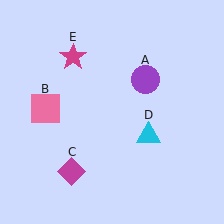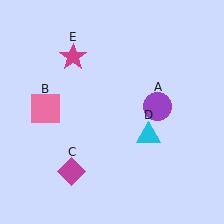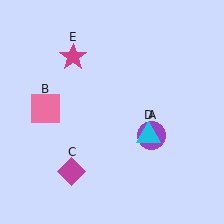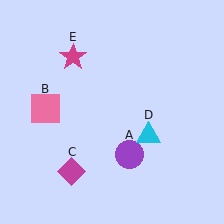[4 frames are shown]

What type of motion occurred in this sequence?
The purple circle (object A) rotated clockwise around the center of the scene.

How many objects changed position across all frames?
1 object changed position: purple circle (object A).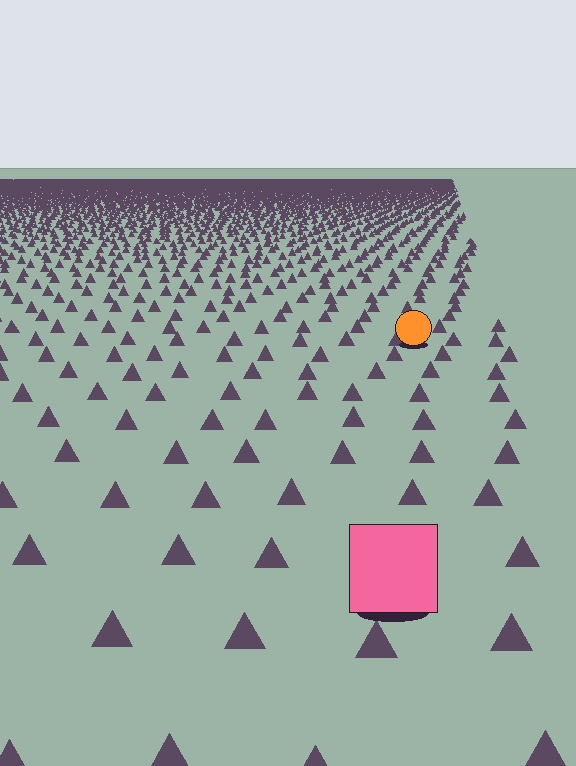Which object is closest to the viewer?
The pink square is closest. The texture marks near it are larger and more spread out.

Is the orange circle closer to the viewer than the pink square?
No. The pink square is closer — you can tell from the texture gradient: the ground texture is coarser near it.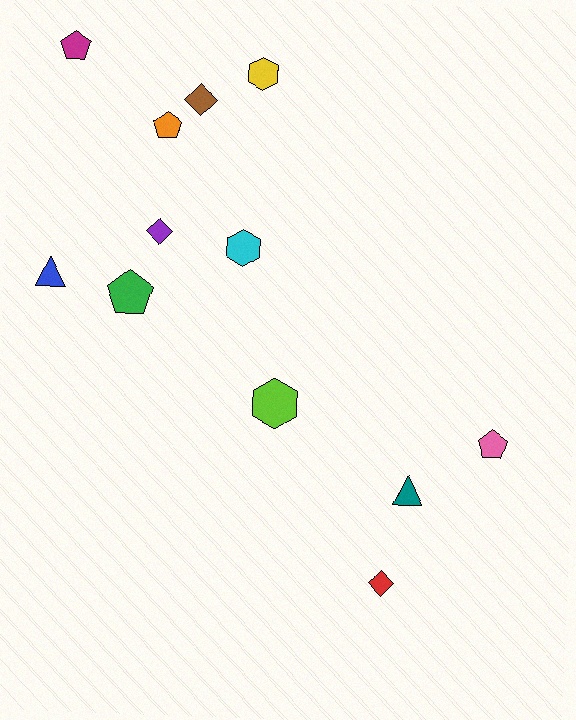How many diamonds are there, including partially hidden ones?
There are 3 diamonds.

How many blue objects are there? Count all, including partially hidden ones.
There is 1 blue object.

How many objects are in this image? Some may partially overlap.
There are 12 objects.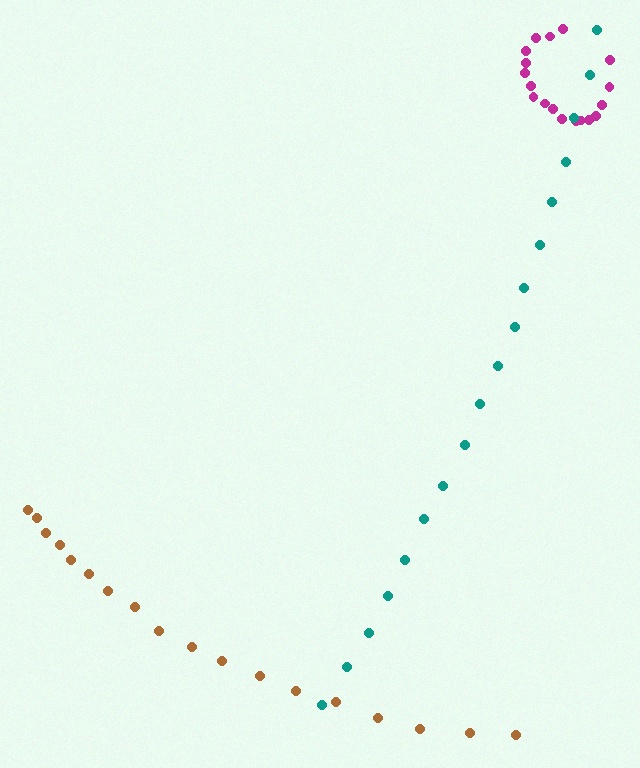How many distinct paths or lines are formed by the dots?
There are 3 distinct paths.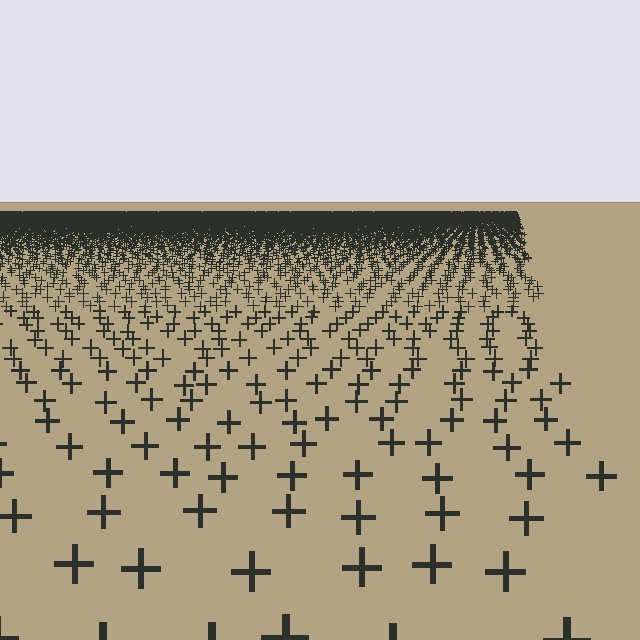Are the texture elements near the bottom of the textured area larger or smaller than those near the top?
Larger. Near the bottom, elements are closer to the viewer and appear at a bigger on-screen size.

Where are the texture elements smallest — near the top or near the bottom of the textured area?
Near the top.